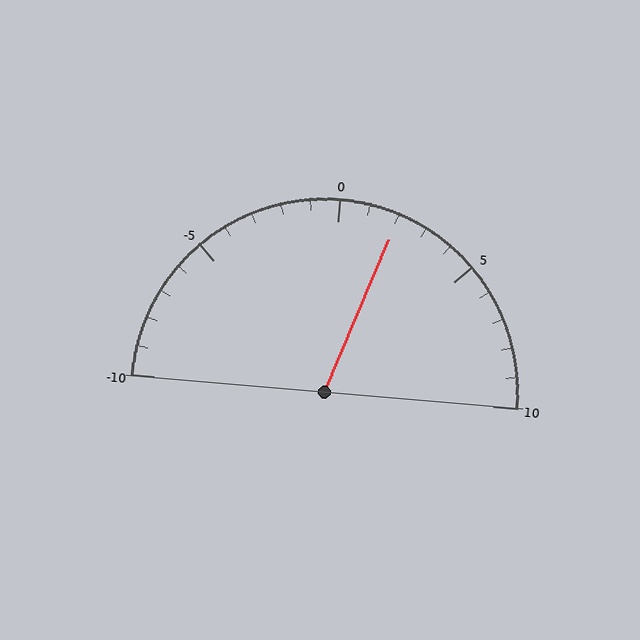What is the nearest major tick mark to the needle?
The nearest major tick mark is 0.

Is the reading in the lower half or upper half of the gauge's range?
The reading is in the upper half of the range (-10 to 10).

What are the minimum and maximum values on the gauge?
The gauge ranges from -10 to 10.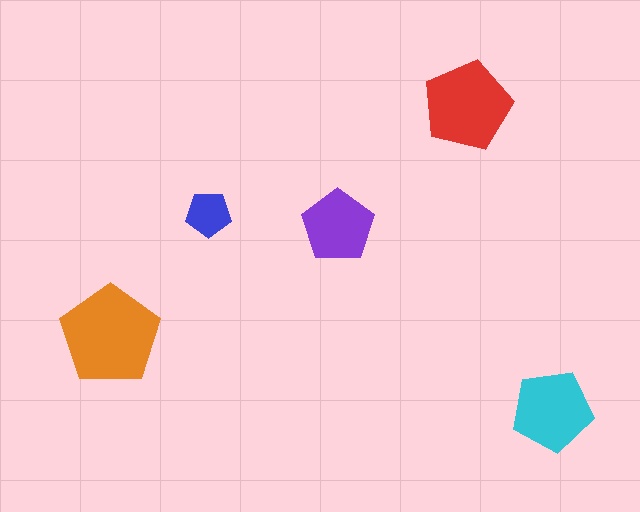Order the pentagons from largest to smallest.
the orange one, the red one, the cyan one, the purple one, the blue one.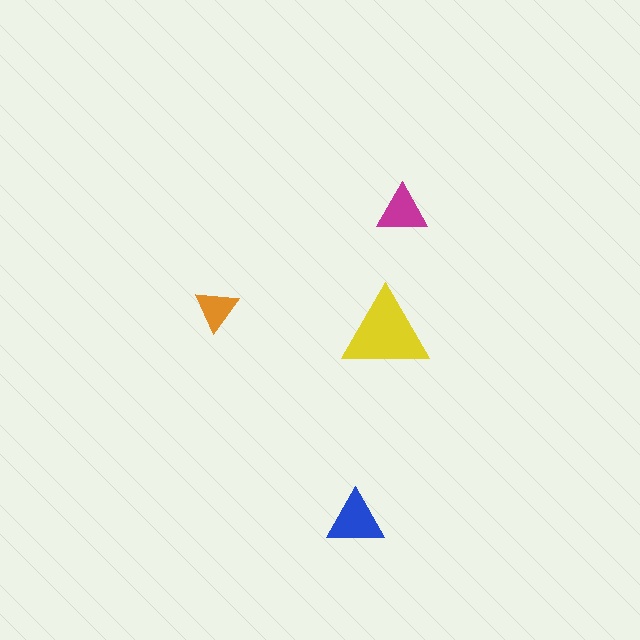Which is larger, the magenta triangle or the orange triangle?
The magenta one.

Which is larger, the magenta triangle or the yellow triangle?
The yellow one.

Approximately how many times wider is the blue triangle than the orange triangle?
About 1.5 times wider.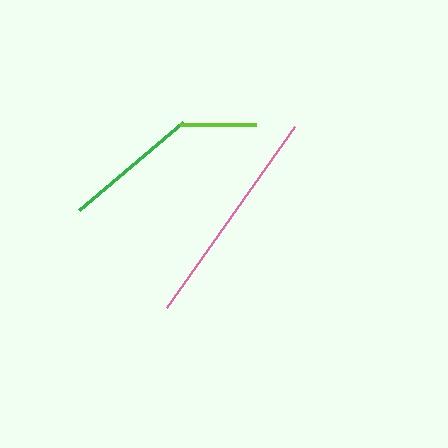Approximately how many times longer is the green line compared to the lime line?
The green line is approximately 1.8 times the length of the lime line.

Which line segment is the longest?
The pink line is the longest at approximately 222 pixels.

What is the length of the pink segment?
The pink segment is approximately 222 pixels long.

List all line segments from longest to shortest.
From longest to shortest: pink, green, lime.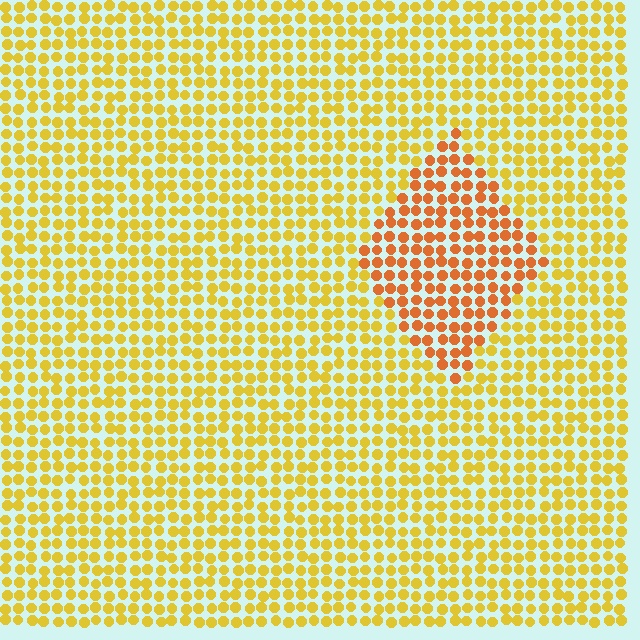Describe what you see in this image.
The image is filled with small yellow elements in a uniform arrangement. A diamond-shaped region is visible where the elements are tinted to a slightly different hue, forming a subtle color boundary.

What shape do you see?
I see a diamond.